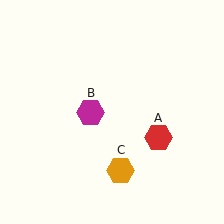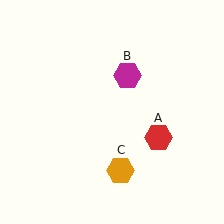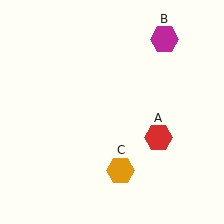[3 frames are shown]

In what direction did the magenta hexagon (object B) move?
The magenta hexagon (object B) moved up and to the right.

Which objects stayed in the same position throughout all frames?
Red hexagon (object A) and orange hexagon (object C) remained stationary.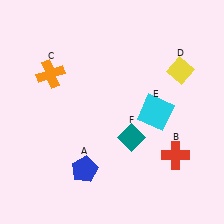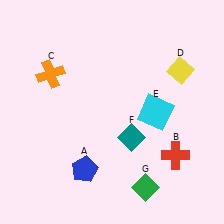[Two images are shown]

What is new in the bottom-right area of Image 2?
A green diamond (G) was added in the bottom-right area of Image 2.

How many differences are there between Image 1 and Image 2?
There is 1 difference between the two images.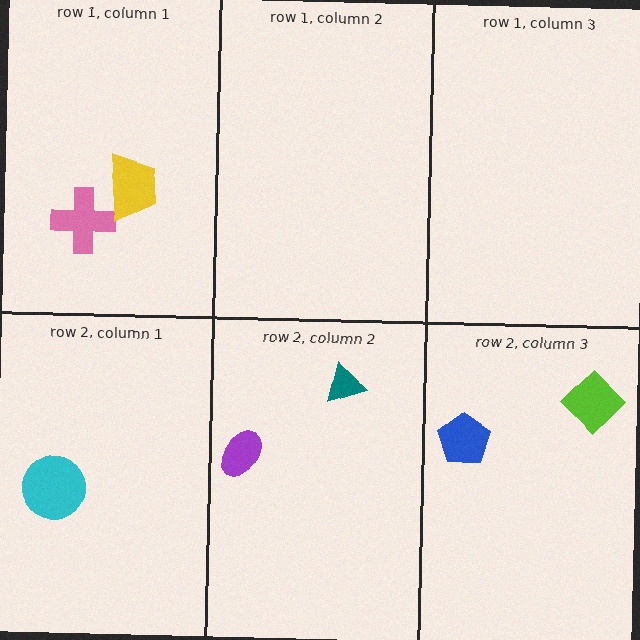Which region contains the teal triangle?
The row 2, column 2 region.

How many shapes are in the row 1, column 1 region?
2.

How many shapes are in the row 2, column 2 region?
2.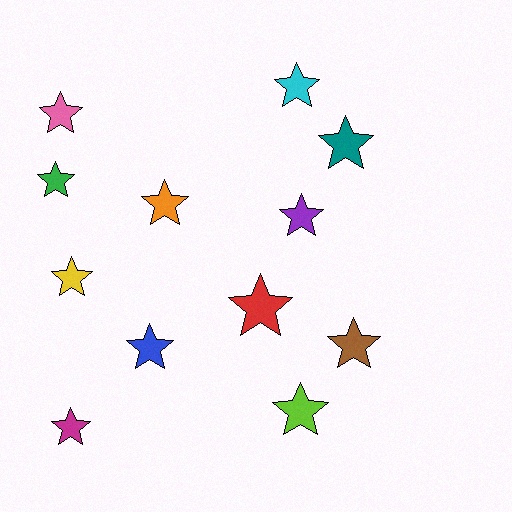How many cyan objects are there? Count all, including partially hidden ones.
There is 1 cyan object.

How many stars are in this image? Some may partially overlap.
There are 12 stars.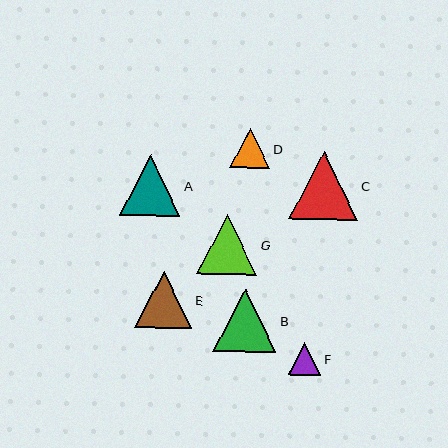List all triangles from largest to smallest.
From largest to smallest: C, B, A, G, E, D, F.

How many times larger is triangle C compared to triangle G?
Triangle C is approximately 1.1 times the size of triangle G.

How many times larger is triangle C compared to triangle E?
Triangle C is approximately 1.2 times the size of triangle E.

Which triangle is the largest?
Triangle C is the largest with a size of approximately 69 pixels.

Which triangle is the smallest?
Triangle F is the smallest with a size of approximately 33 pixels.